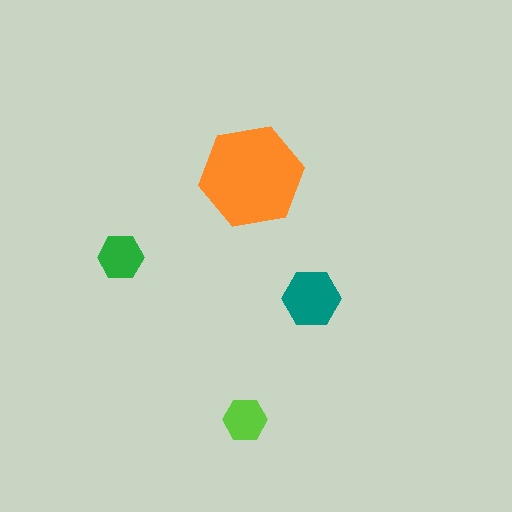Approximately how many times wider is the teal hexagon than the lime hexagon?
About 1.5 times wider.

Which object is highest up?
The orange hexagon is topmost.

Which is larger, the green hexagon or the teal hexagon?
The teal one.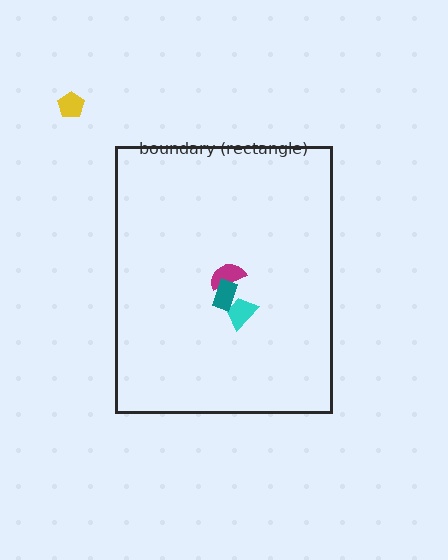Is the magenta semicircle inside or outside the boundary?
Inside.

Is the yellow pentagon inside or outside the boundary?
Outside.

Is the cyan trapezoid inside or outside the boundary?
Inside.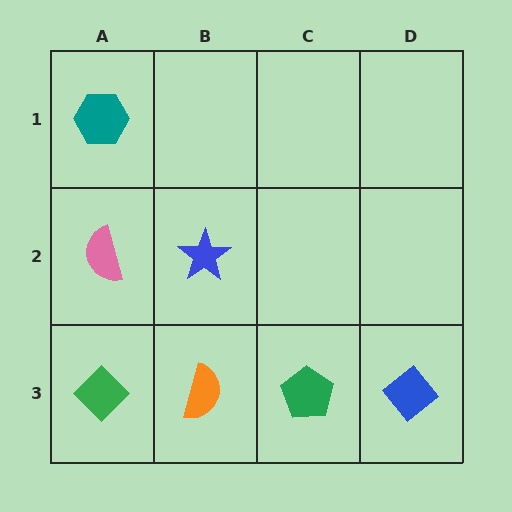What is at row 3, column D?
A blue diamond.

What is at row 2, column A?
A pink semicircle.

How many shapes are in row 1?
1 shape.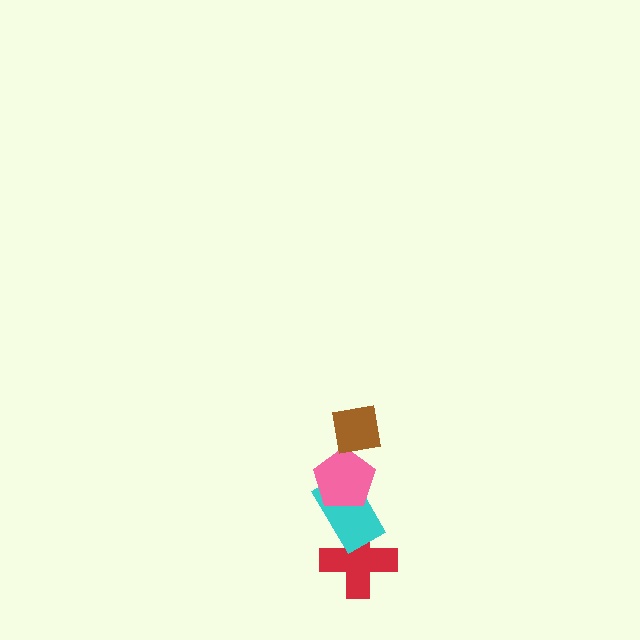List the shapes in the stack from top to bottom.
From top to bottom: the brown square, the pink pentagon, the cyan rectangle, the red cross.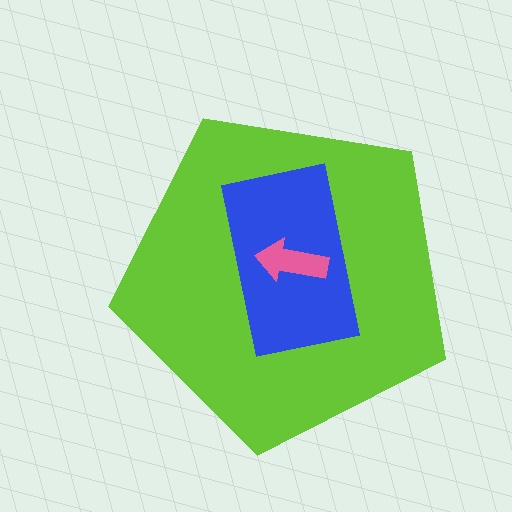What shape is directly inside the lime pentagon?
The blue rectangle.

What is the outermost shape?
The lime pentagon.